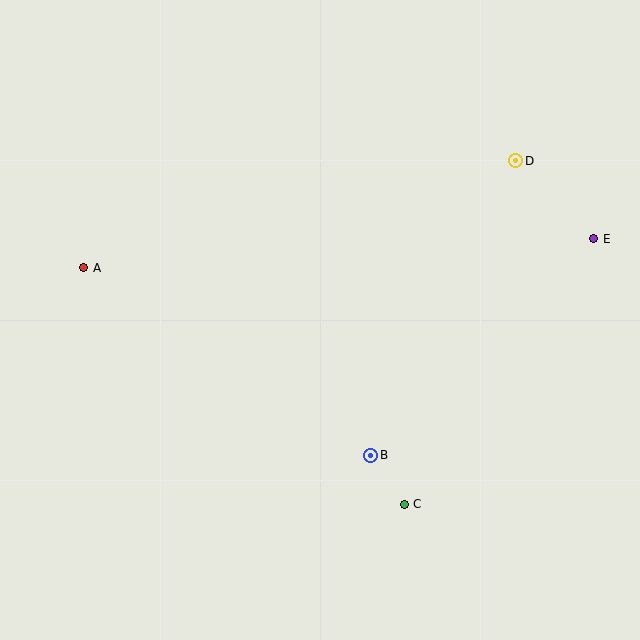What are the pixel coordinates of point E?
Point E is at (594, 239).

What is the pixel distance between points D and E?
The distance between D and E is 111 pixels.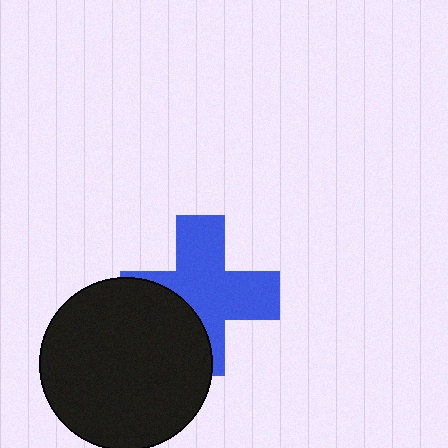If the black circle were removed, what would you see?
You would see the complete blue cross.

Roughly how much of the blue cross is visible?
Most of it is visible (roughly 67%).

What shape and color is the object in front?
The object in front is a black circle.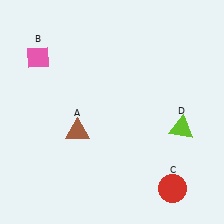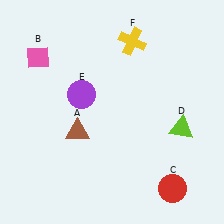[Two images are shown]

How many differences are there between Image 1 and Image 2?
There are 2 differences between the two images.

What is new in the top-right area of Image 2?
A yellow cross (F) was added in the top-right area of Image 2.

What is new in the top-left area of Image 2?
A purple circle (E) was added in the top-left area of Image 2.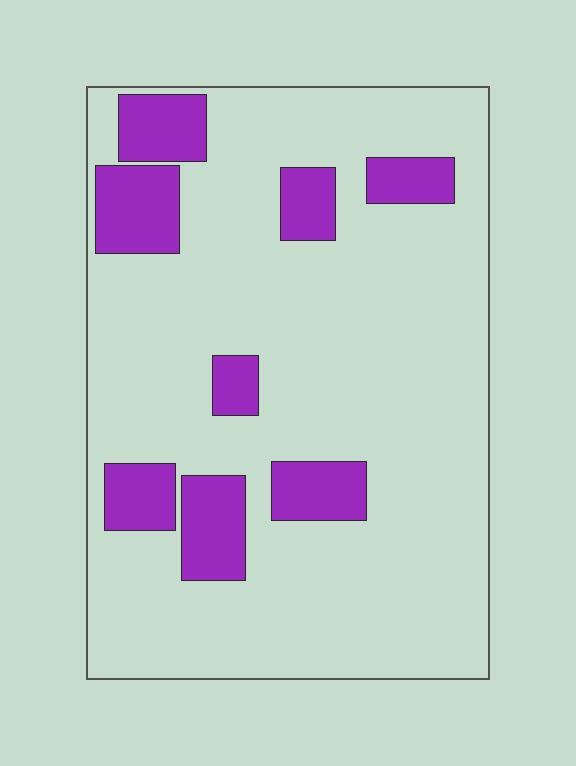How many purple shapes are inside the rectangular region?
8.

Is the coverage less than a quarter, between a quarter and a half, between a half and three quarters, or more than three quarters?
Less than a quarter.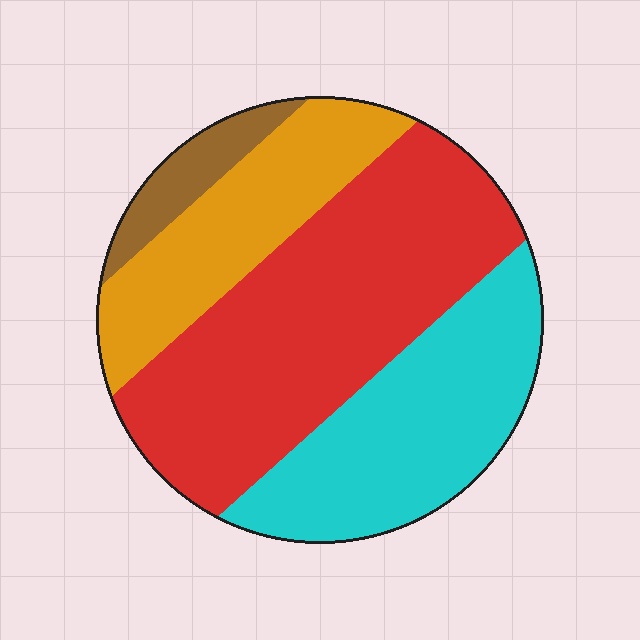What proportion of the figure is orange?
Orange takes up about one fifth (1/5) of the figure.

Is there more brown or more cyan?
Cyan.